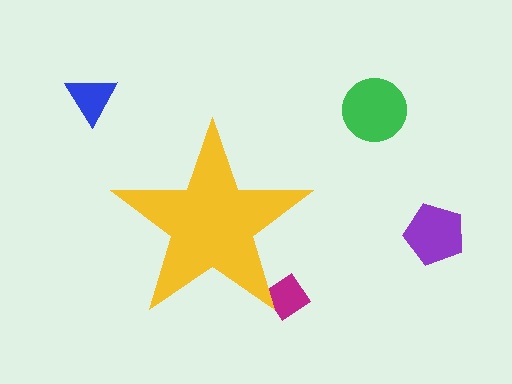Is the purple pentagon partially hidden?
No, the purple pentagon is fully visible.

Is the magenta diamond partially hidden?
Yes, the magenta diamond is partially hidden behind the yellow star.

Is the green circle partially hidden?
No, the green circle is fully visible.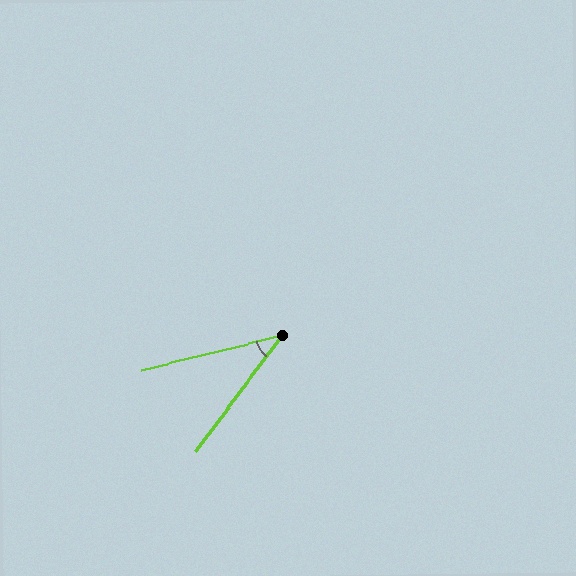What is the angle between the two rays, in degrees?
Approximately 39 degrees.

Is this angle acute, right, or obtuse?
It is acute.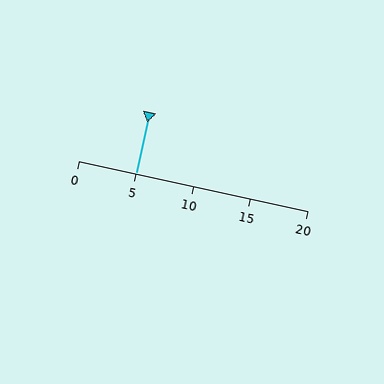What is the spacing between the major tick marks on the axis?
The major ticks are spaced 5 apart.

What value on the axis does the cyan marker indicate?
The marker indicates approximately 5.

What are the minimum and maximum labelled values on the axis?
The axis runs from 0 to 20.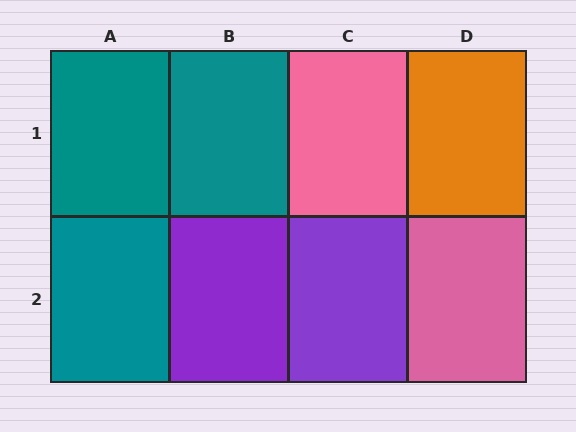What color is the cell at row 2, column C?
Purple.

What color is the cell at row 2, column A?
Teal.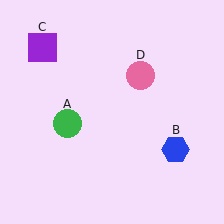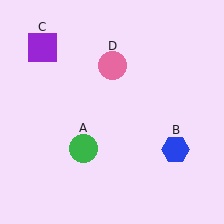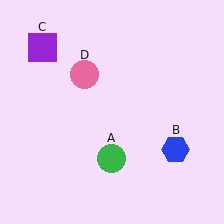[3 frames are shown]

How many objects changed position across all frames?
2 objects changed position: green circle (object A), pink circle (object D).